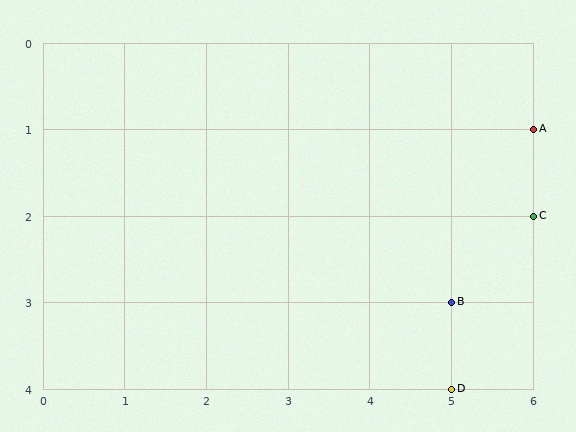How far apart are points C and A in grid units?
Points C and A are 1 row apart.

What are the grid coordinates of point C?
Point C is at grid coordinates (6, 2).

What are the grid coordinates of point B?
Point B is at grid coordinates (5, 3).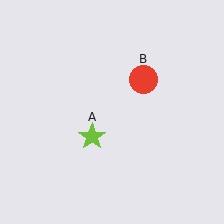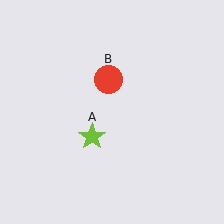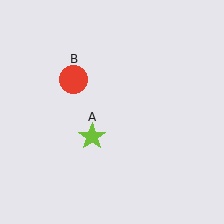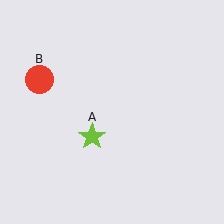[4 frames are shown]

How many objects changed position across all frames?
1 object changed position: red circle (object B).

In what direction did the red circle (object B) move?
The red circle (object B) moved left.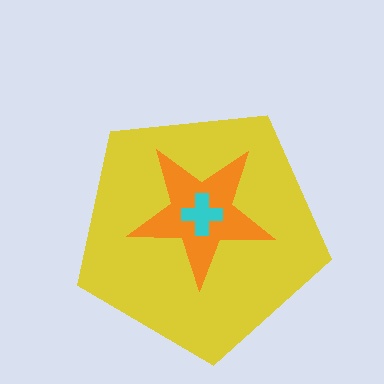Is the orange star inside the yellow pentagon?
Yes.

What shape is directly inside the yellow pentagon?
The orange star.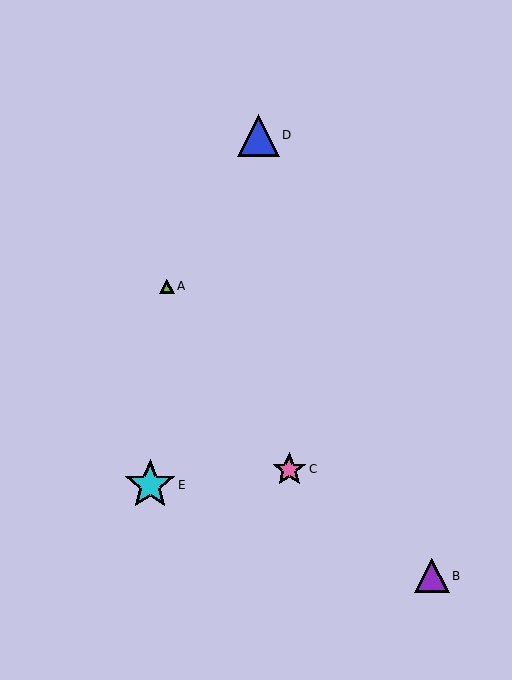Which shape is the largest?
The cyan star (labeled E) is the largest.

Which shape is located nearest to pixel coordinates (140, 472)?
The cyan star (labeled E) at (150, 485) is nearest to that location.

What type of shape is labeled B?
Shape B is a purple triangle.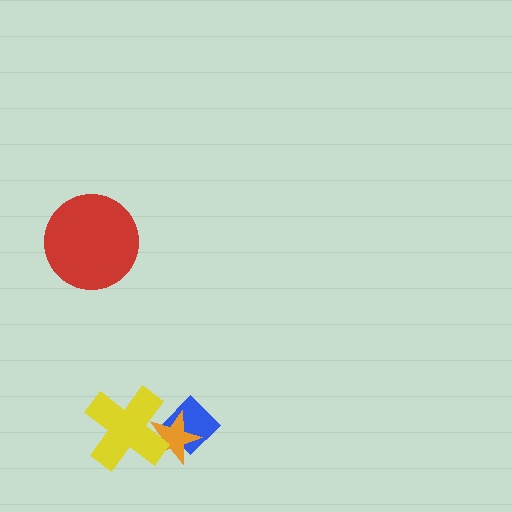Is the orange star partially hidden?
Yes, it is partially covered by another shape.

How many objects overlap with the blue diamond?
2 objects overlap with the blue diamond.